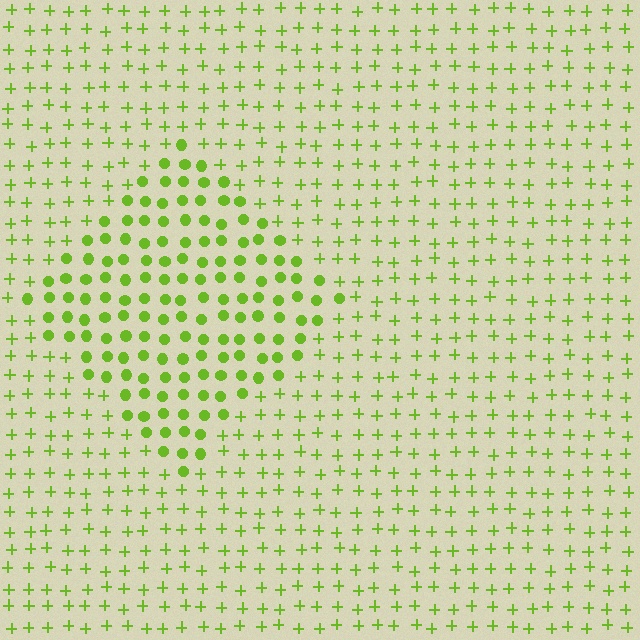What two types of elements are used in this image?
The image uses circles inside the diamond region and plus signs outside it.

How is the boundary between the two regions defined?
The boundary is defined by a change in element shape: circles inside vs. plus signs outside. All elements share the same color and spacing.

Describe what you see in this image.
The image is filled with small lime elements arranged in a uniform grid. A diamond-shaped region contains circles, while the surrounding area contains plus signs. The boundary is defined purely by the change in element shape.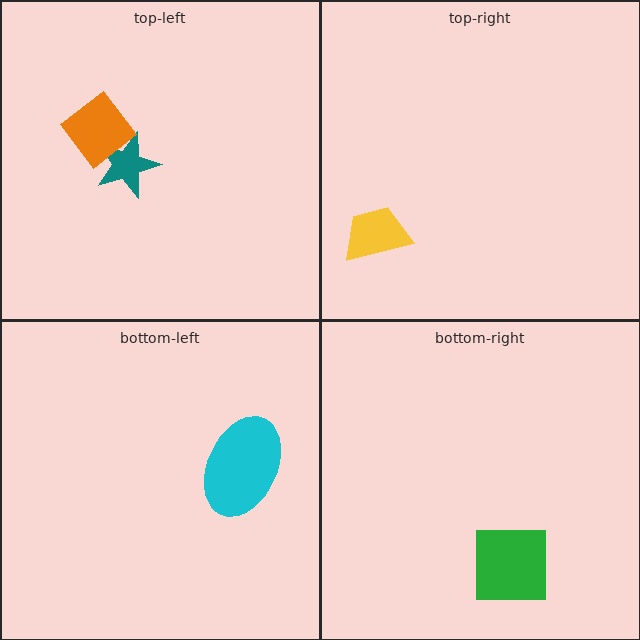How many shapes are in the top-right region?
1.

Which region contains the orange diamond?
The top-left region.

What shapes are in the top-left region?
The teal star, the orange diamond.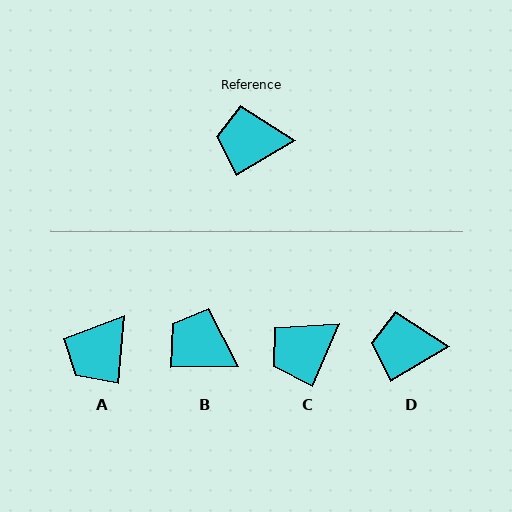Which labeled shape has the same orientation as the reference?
D.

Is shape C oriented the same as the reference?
No, it is off by about 36 degrees.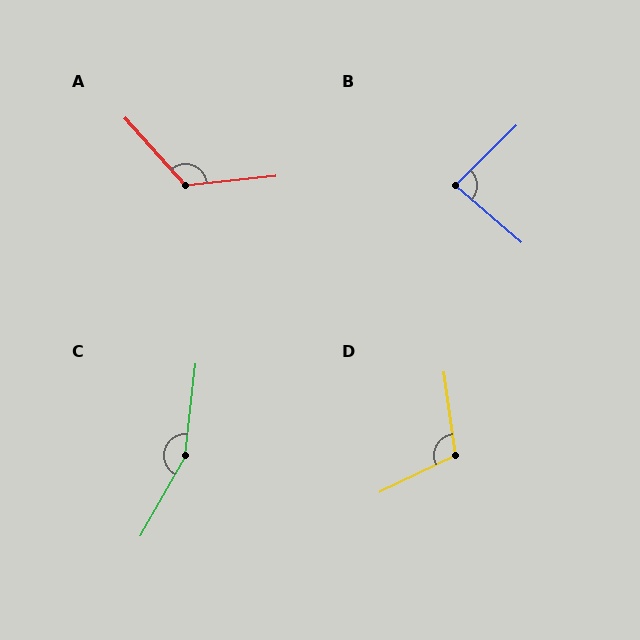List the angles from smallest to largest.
B (85°), D (108°), A (126°), C (157°).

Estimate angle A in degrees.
Approximately 126 degrees.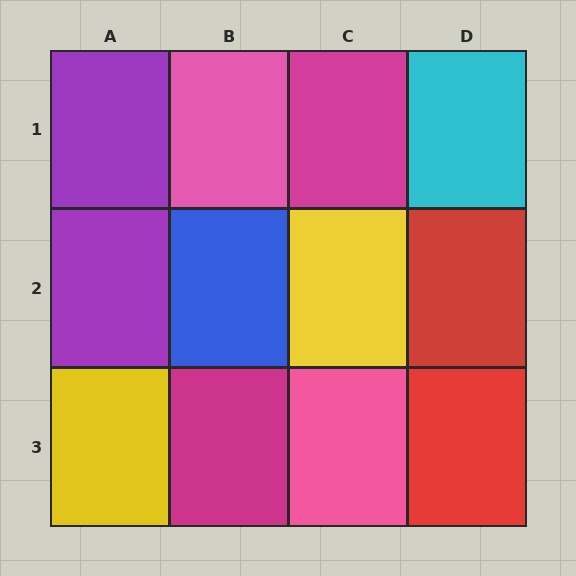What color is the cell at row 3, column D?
Red.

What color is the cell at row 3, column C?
Pink.